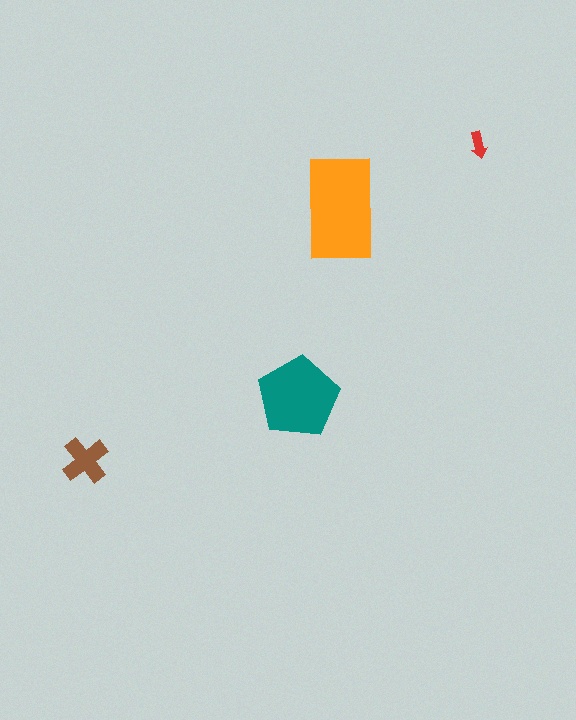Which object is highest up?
The red arrow is topmost.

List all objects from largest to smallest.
The orange rectangle, the teal pentagon, the brown cross, the red arrow.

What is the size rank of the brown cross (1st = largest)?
3rd.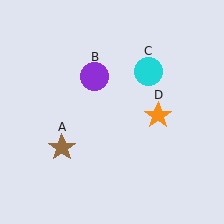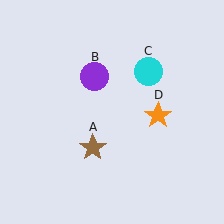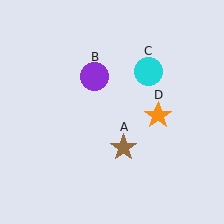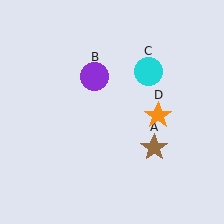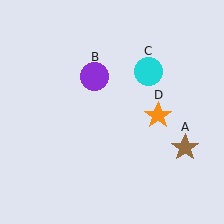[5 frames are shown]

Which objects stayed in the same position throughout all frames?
Purple circle (object B) and cyan circle (object C) and orange star (object D) remained stationary.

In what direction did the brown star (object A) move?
The brown star (object A) moved right.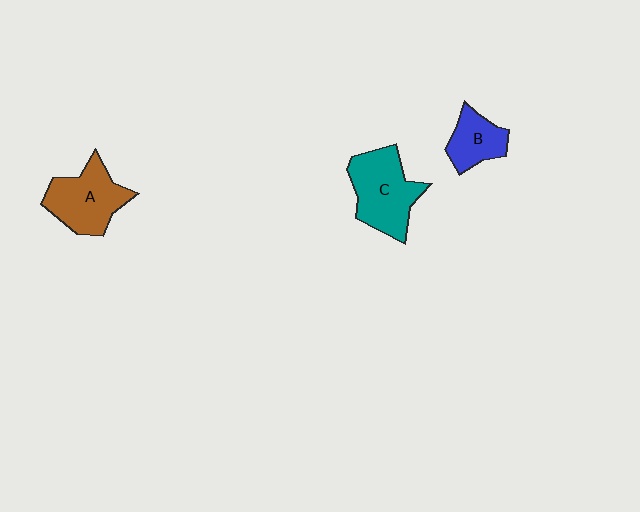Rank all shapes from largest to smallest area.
From largest to smallest: C (teal), A (brown), B (blue).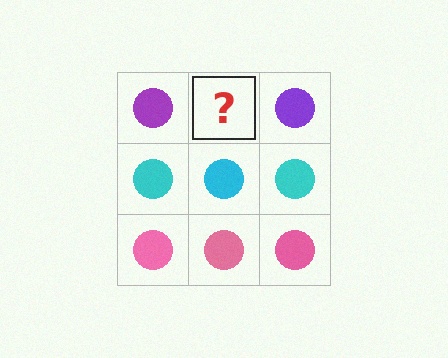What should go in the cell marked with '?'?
The missing cell should contain a purple circle.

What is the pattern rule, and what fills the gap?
The rule is that each row has a consistent color. The gap should be filled with a purple circle.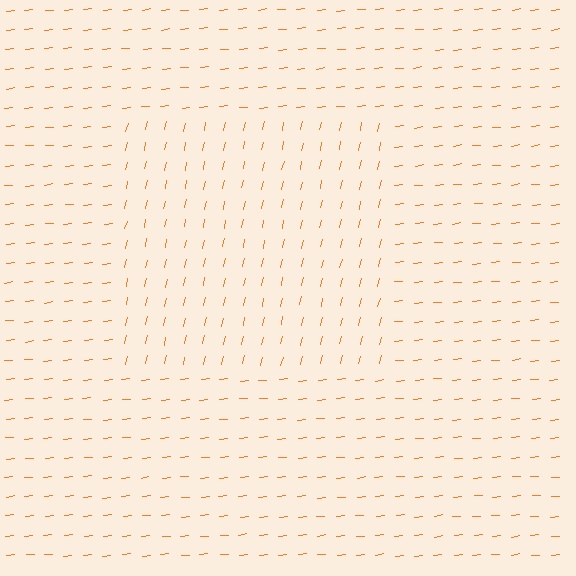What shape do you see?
I see a rectangle.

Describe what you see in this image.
The image is filled with small orange line segments. A rectangle region in the image has lines oriented differently from the surrounding lines, creating a visible texture boundary.